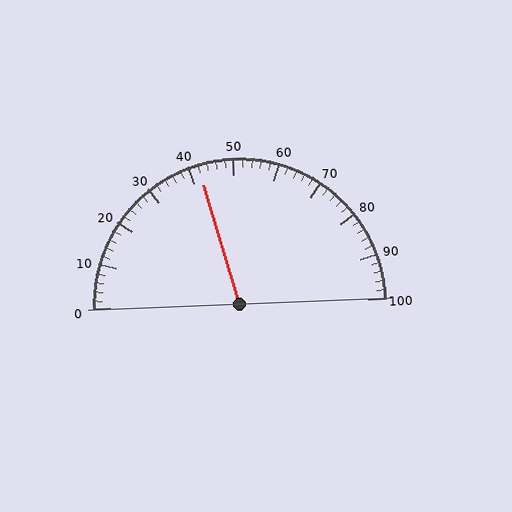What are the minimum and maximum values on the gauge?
The gauge ranges from 0 to 100.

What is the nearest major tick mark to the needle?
The nearest major tick mark is 40.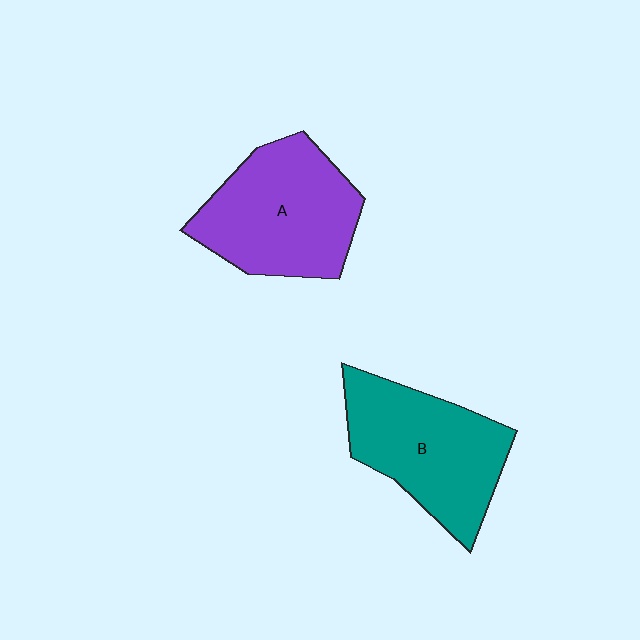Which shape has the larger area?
Shape A (purple).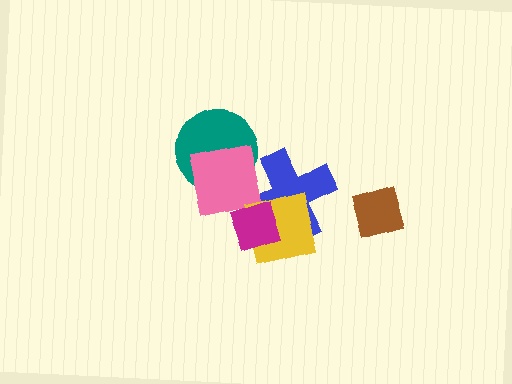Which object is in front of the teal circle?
The pink square is in front of the teal circle.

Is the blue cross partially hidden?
Yes, it is partially covered by another shape.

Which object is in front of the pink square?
The magenta diamond is in front of the pink square.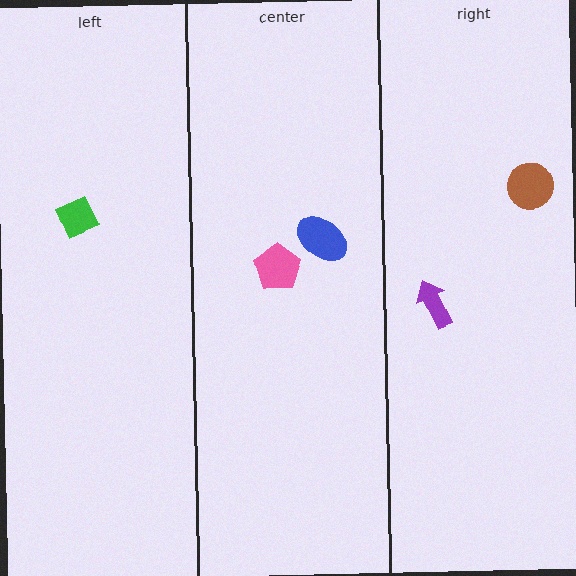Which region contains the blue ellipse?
The center region.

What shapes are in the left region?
The green diamond.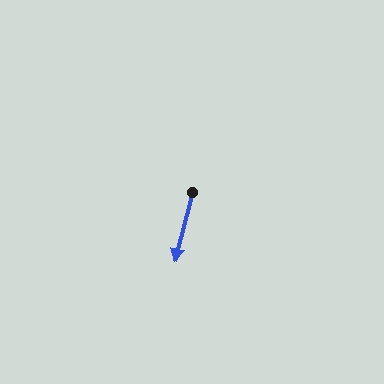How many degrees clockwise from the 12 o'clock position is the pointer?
Approximately 194 degrees.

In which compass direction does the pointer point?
South.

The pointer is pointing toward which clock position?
Roughly 6 o'clock.